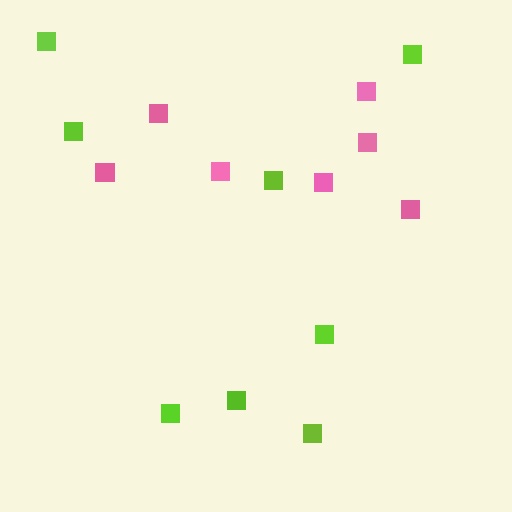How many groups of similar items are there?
There are 2 groups: one group of lime squares (8) and one group of pink squares (7).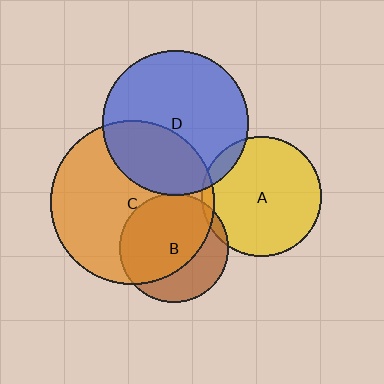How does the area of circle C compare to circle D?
Approximately 1.3 times.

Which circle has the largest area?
Circle C (orange).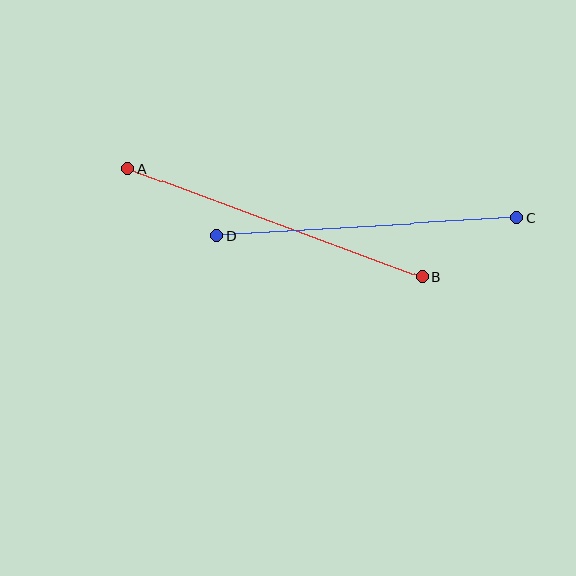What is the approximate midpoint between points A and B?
The midpoint is at approximately (275, 223) pixels.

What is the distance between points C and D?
The distance is approximately 301 pixels.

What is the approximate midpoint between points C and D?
The midpoint is at approximately (366, 227) pixels.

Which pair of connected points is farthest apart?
Points A and B are farthest apart.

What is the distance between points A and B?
The distance is approximately 315 pixels.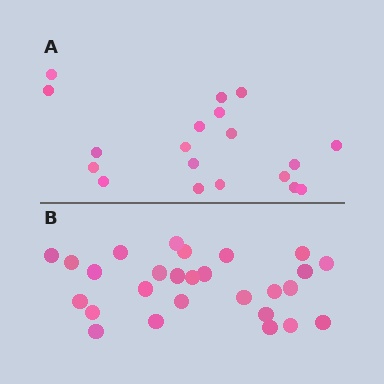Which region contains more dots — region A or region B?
Region B (the bottom region) has more dots.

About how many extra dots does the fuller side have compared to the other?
Region B has roughly 8 or so more dots than region A.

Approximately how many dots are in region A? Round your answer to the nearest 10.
About 20 dots. (The exact count is 19, which rounds to 20.)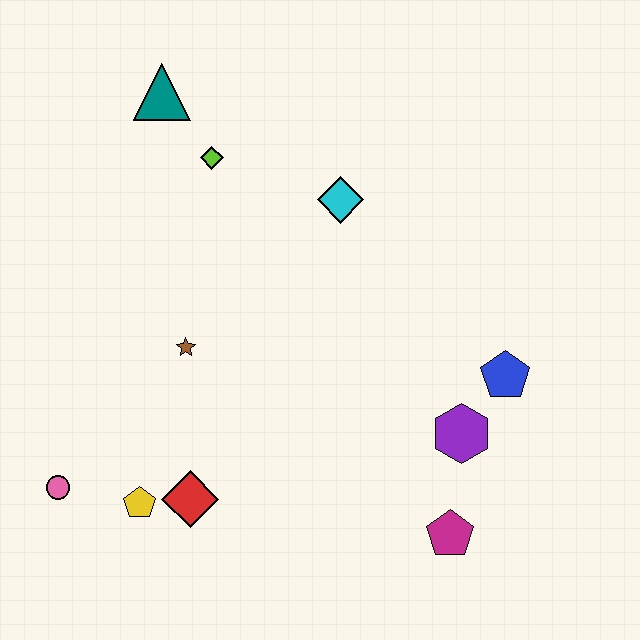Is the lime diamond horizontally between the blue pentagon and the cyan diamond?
No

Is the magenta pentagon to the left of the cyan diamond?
No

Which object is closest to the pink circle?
The yellow pentagon is closest to the pink circle.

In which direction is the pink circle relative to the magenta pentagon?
The pink circle is to the left of the magenta pentagon.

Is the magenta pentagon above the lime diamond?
No